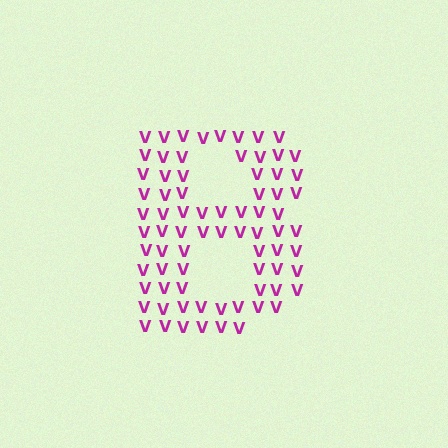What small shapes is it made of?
It is made of small letter V's.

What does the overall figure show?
The overall figure shows the letter B.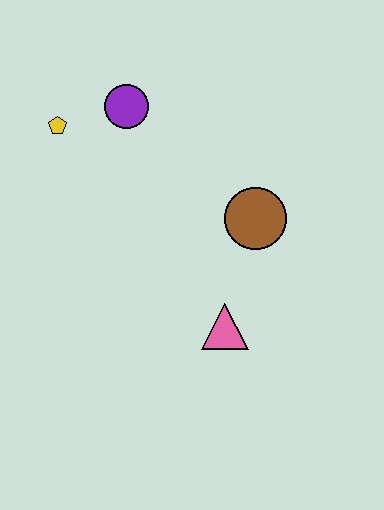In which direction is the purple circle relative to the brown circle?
The purple circle is to the left of the brown circle.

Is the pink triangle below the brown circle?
Yes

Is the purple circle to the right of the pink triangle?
No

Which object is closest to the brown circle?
The pink triangle is closest to the brown circle.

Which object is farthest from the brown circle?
The yellow pentagon is farthest from the brown circle.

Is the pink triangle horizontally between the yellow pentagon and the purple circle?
No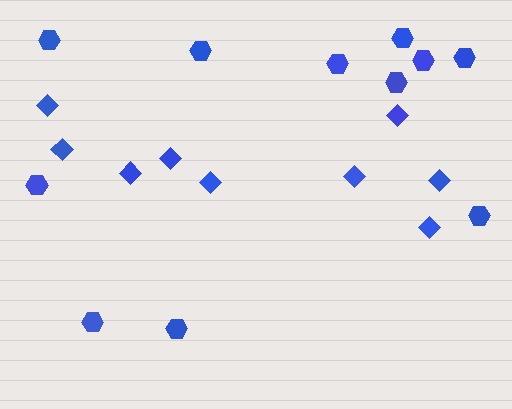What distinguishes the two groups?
There are 2 groups: one group of diamonds (9) and one group of hexagons (11).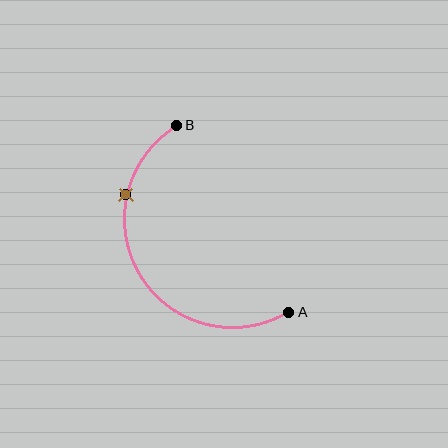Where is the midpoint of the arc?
The arc midpoint is the point on the curve farthest from the straight line joining A and B. It sits to the left of that line.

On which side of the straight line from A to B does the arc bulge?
The arc bulges to the left of the straight line connecting A and B.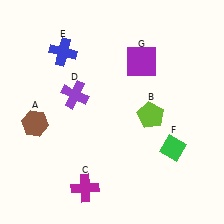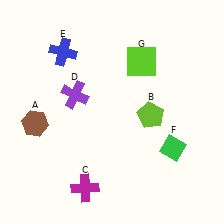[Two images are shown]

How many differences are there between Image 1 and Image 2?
There is 1 difference between the two images.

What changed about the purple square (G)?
In Image 1, G is purple. In Image 2, it changed to lime.